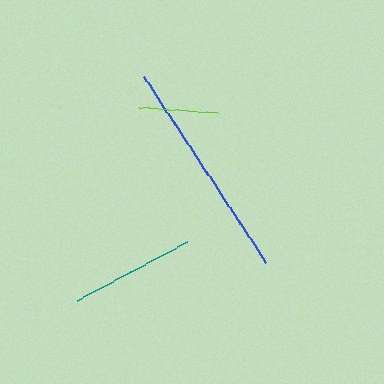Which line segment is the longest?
The blue line is the longest at approximately 222 pixels.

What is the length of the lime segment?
The lime segment is approximately 79 pixels long.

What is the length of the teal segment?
The teal segment is approximately 124 pixels long.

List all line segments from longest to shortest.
From longest to shortest: blue, teal, lime.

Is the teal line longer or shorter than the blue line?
The blue line is longer than the teal line.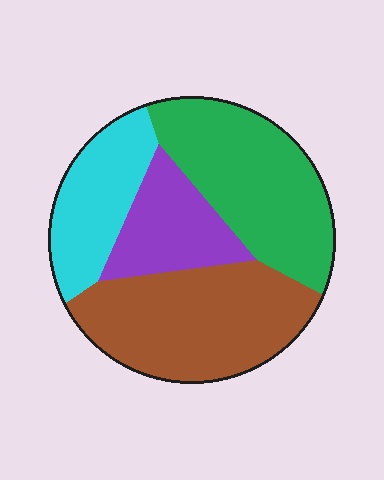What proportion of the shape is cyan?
Cyan covers about 20% of the shape.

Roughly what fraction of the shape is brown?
Brown covers 34% of the shape.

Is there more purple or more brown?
Brown.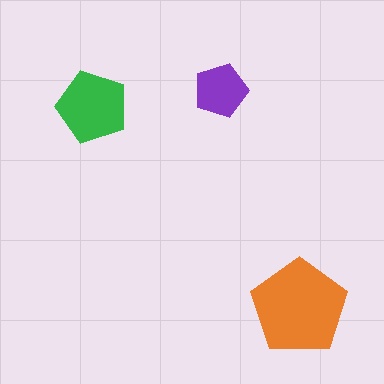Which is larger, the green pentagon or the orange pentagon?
The orange one.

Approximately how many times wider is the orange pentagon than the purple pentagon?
About 2 times wider.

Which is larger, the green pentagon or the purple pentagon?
The green one.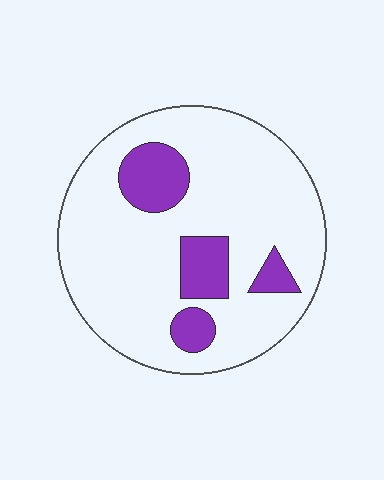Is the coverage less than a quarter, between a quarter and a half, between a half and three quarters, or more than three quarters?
Less than a quarter.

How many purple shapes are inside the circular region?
4.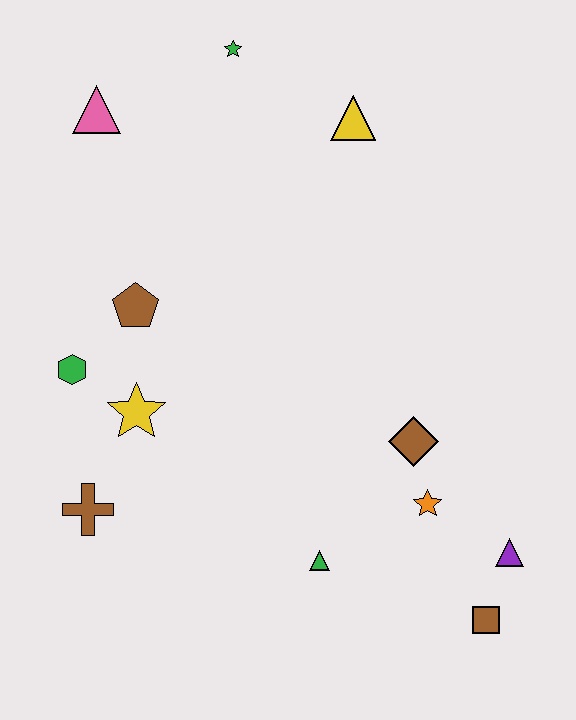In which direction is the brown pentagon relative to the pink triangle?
The brown pentagon is below the pink triangle.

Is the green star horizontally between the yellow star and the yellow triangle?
Yes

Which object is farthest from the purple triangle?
The pink triangle is farthest from the purple triangle.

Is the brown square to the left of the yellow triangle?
No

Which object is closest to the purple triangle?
The brown square is closest to the purple triangle.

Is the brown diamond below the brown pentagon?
Yes